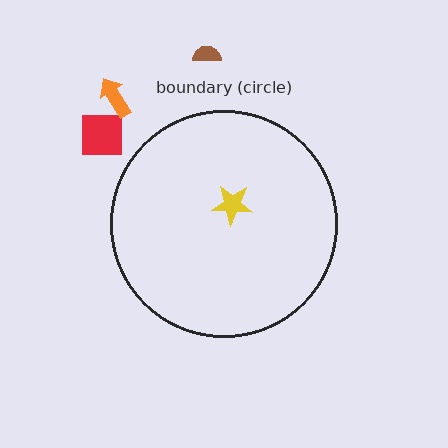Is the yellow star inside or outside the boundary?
Inside.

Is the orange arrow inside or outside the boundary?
Outside.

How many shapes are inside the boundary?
1 inside, 3 outside.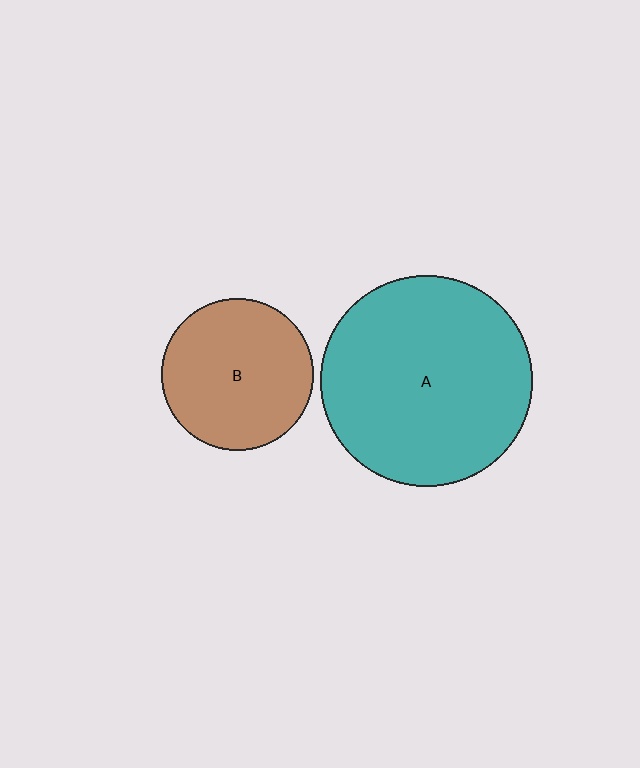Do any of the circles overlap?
No, none of the circles overlap.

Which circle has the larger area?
Circle A (teal).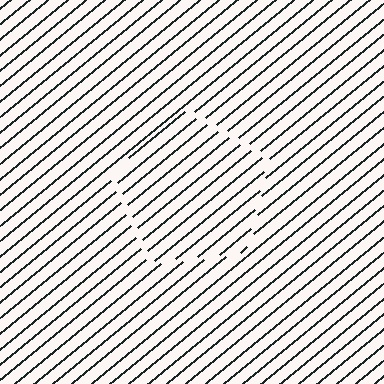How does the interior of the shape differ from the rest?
The interior of the shape contains the same grating, shifted by half a period — the contour is defined by the phase discontinuity where line-ends from the inner and outer gratings abut.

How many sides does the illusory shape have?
5 sides — the line-ends trace a pentagon.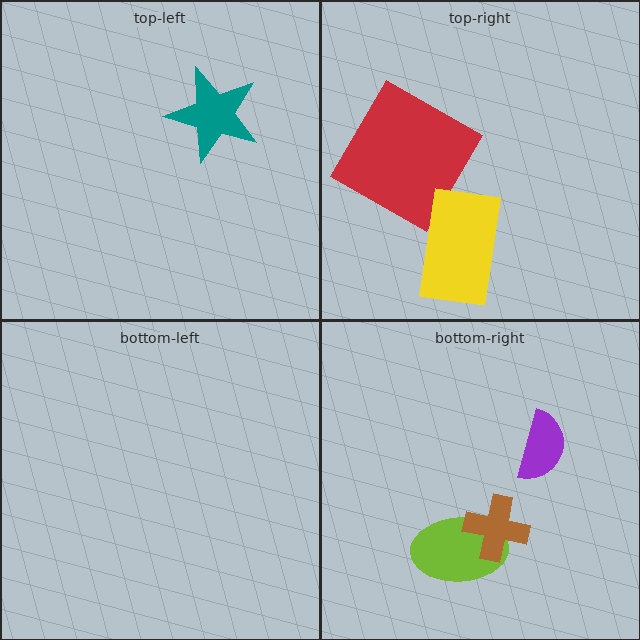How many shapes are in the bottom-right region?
3.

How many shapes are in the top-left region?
1.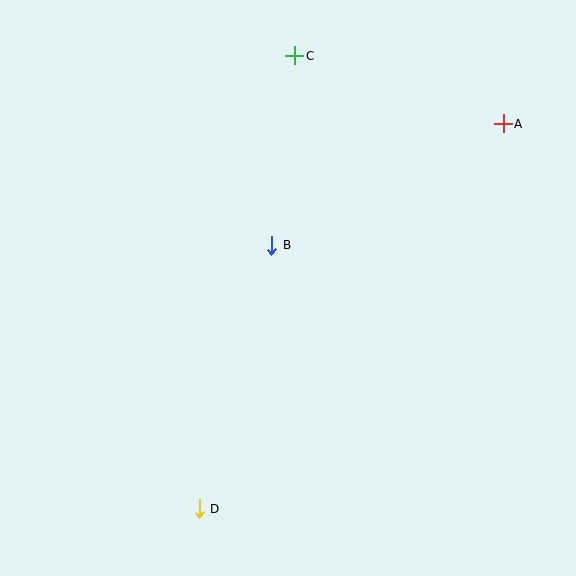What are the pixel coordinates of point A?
Point A is at (503, 124).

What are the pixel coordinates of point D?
Point D is at (199, 509).